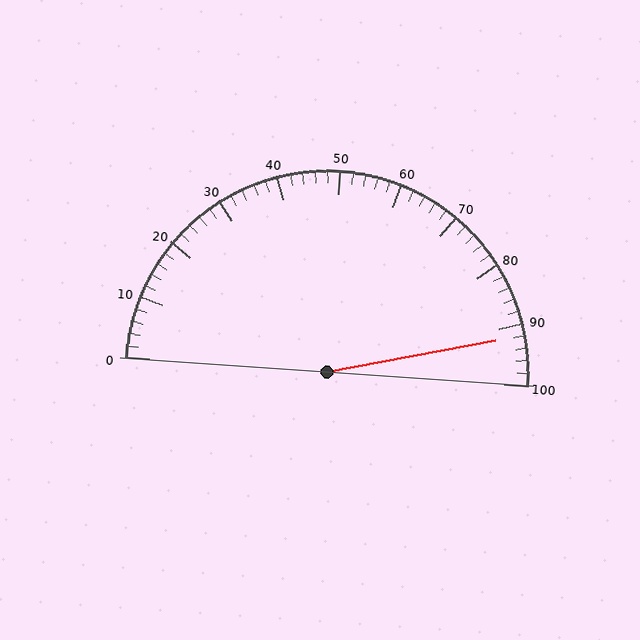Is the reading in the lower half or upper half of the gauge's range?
The reading is in the upper half of the range (0 to 100).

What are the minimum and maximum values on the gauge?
The gauge ranges from 0 to 100.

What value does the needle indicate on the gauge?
The needle indicates approximately 92.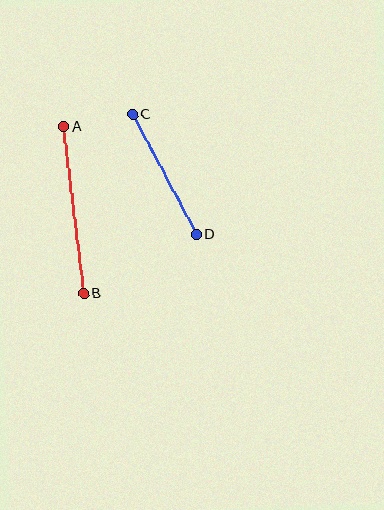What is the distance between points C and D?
The distance is approximately 136 pixels.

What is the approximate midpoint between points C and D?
The midpoint is at approximately (165, 175) pixels.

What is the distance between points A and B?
The distance is approximately 168 pixels.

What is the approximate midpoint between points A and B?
The midpoint is at approximately (74, 210) pixels.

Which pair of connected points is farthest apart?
Points A and B are farthest apart.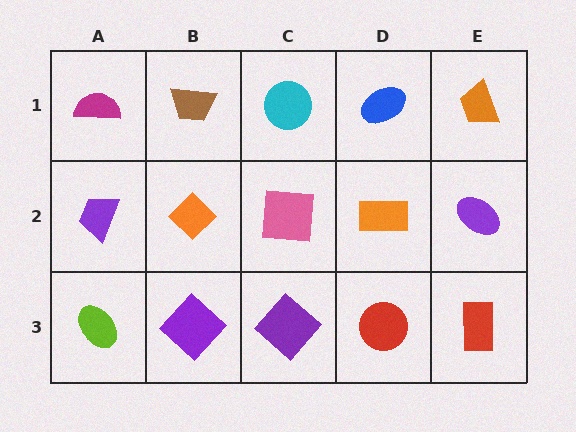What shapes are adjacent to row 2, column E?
An orange trapezoid (row 1, column E), a red rectangle (row 3, column E), an orange rectangle (row 2, column D).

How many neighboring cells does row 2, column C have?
4.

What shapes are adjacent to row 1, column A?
A purple trapezoid (row 2, column A), a brown trapezoid (row 1, column B).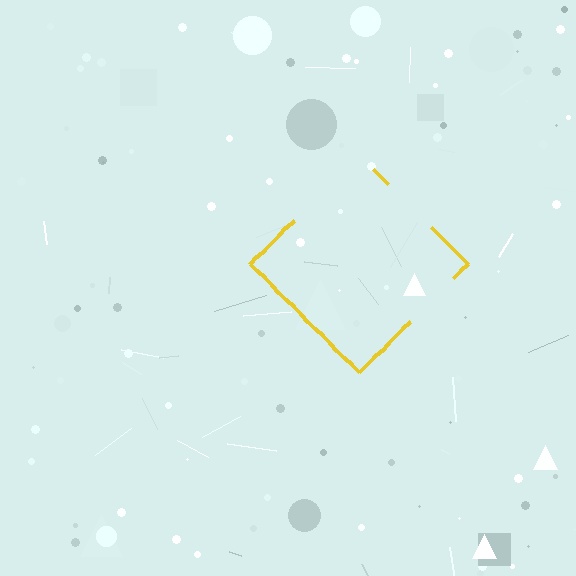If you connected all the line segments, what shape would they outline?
They would outline a diamond.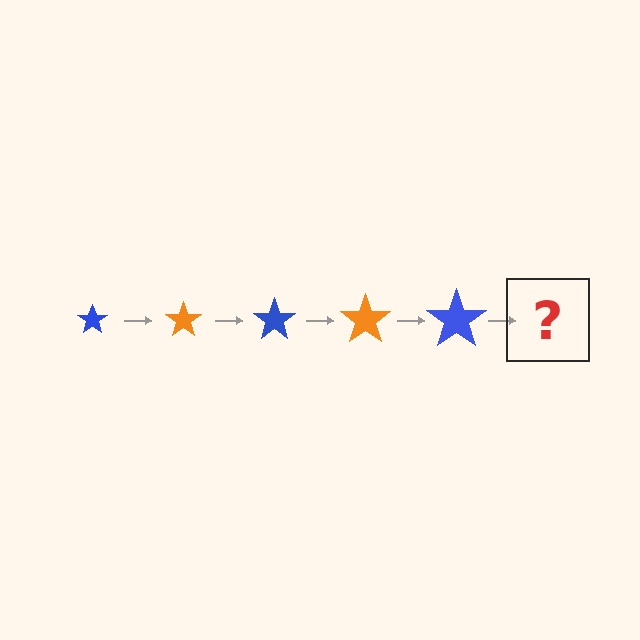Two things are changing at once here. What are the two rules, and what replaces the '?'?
The two rules are that the star grows larger each step and the color cycles through blue and orange. The '?' should be an orange star, larger than the previous one.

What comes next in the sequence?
The next element should be an orange star, larger than the previous one.